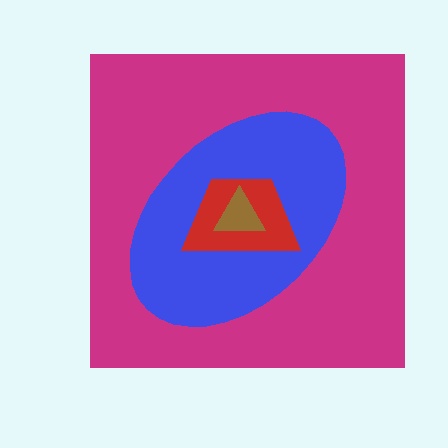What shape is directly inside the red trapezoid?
The brown triangle.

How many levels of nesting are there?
4.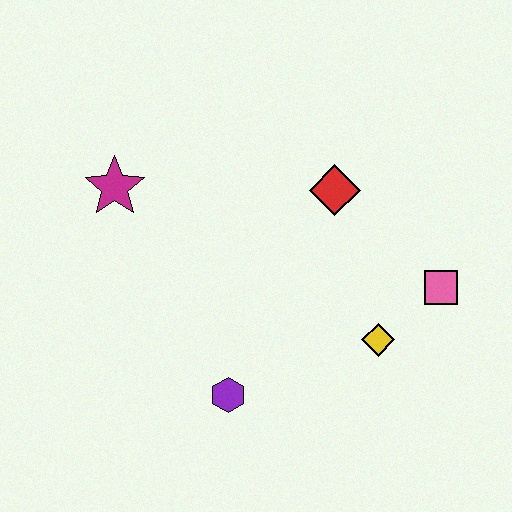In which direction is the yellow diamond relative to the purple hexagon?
The yellow diamond is to the right of the purple hexagon.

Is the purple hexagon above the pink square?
No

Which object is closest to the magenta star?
The red diamond is closest to the magenta star.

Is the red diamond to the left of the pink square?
Yes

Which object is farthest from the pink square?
The magenta star is farthest from the pink square.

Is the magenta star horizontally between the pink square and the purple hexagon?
No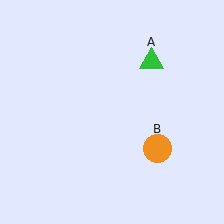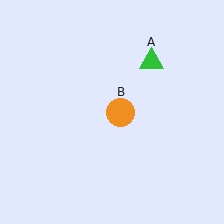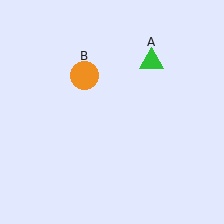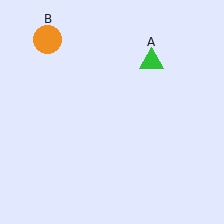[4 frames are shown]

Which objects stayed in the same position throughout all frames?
Green triangle (object A) remained stationary.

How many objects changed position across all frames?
1 object changed position: orange circle (object B).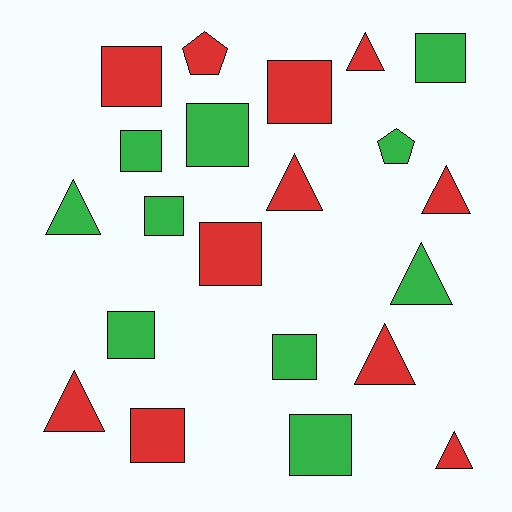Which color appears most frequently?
Red, with 11 objects.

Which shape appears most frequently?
Square, with 11 objects.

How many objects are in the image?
There are 21 objects.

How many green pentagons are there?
There is 1 green pentagon.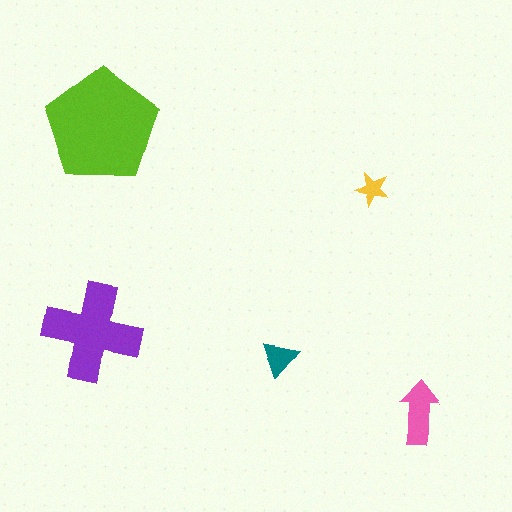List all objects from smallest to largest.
The yellow star, the teal triangle, the pink arrow, the purple cross, the lime pentagon.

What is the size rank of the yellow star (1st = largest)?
5th.